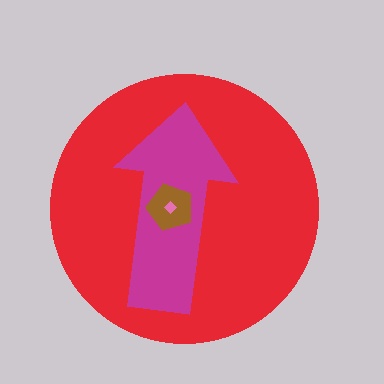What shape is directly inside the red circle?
The magenta arrow.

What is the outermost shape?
The red circle.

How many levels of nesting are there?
4.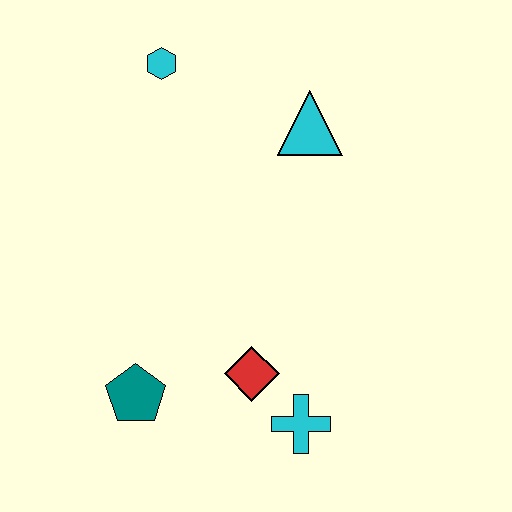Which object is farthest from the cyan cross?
The cyan hexagon is farthest from the cyan cross.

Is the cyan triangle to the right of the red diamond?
Yes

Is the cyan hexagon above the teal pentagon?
Yes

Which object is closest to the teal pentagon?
The red diamond is closest to the teal pentagon.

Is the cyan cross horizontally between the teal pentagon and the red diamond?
No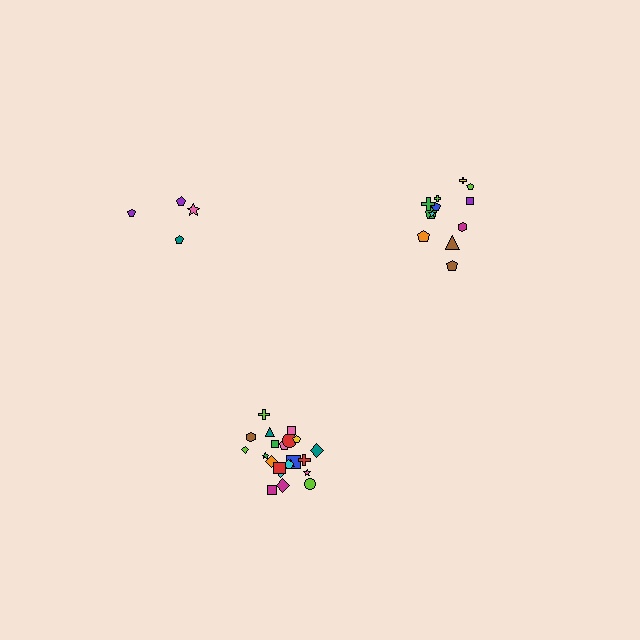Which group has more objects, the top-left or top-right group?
The top-right group.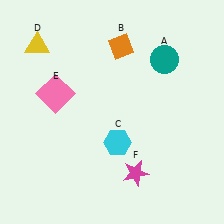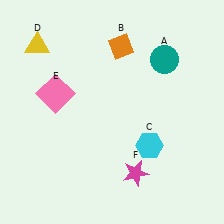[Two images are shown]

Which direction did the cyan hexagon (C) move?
The cyan hexagon (C) moved right.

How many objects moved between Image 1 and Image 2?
1 object moved between the two images.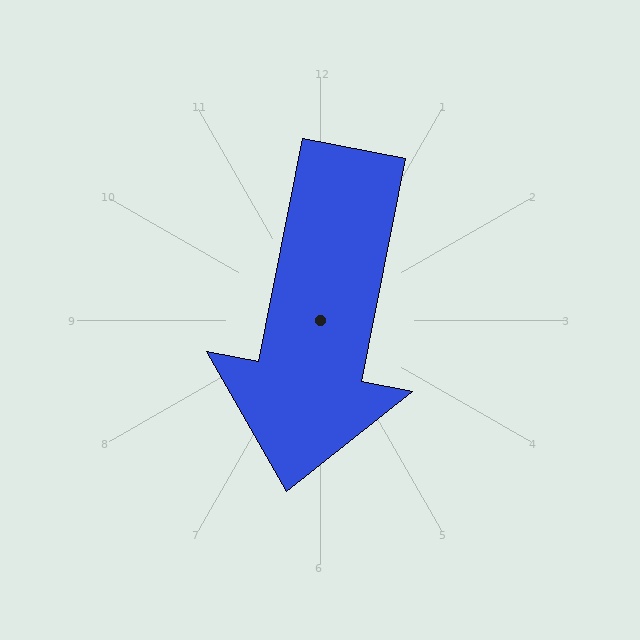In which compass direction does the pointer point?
South.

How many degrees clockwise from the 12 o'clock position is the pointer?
Approximately 191 degrees.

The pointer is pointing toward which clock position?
Roughly 6 o'clock.